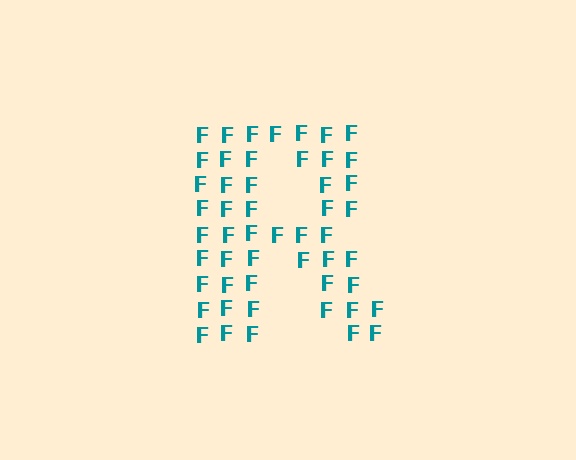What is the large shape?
The large shape is the letter R.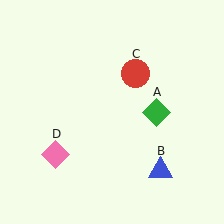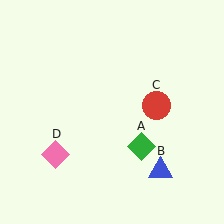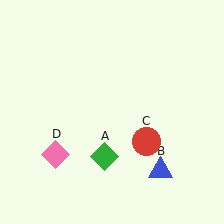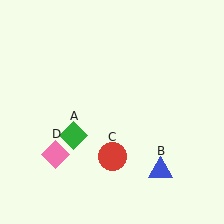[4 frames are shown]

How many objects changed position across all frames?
2 objects changed position: green diamond (object A), red circle (object C).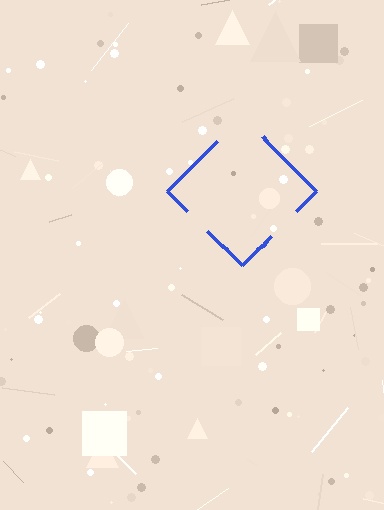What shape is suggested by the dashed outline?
The dashed outline suggests a diamond.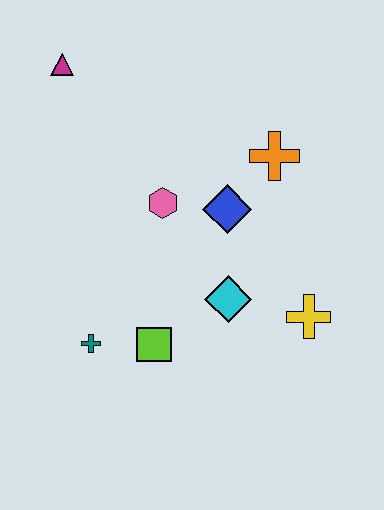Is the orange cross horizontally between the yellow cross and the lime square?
Yes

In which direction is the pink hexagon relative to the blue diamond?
The pink hexagon is to the left of the blue diamond.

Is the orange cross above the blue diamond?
Yes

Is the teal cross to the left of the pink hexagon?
Yes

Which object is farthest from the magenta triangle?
The yellow cross is farthest from the magenta triangle.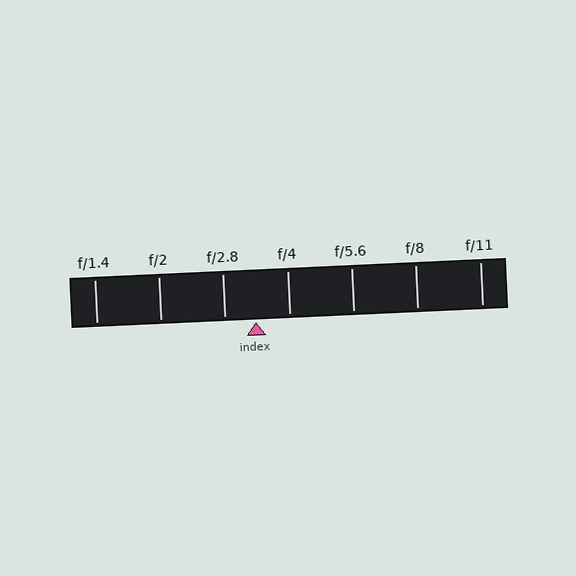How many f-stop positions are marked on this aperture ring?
There are 7 f-stop positions marked.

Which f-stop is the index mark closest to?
The index mark is closest to f/2.8.